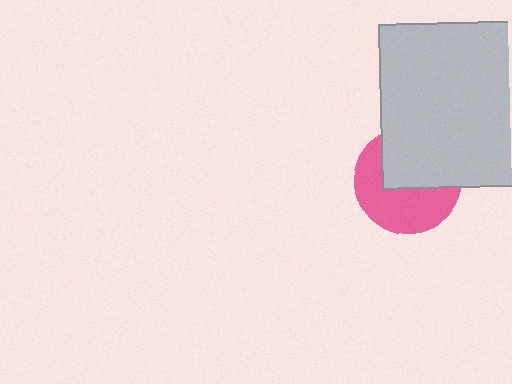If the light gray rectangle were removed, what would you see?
You would see the complete pink circle.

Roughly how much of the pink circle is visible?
About half of it is visible (roughly 52%).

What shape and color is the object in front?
The object in front is a light gray rectangle.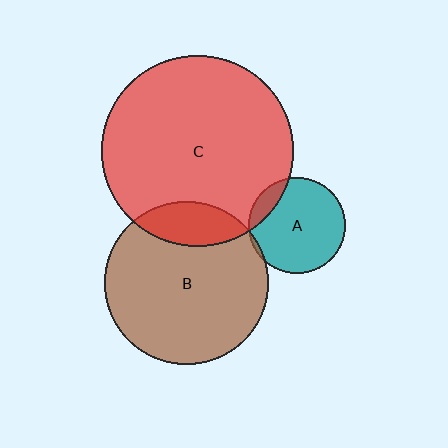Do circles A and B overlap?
Yes.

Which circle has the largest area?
Circle C (red).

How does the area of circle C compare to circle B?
Approximately 1.4 times.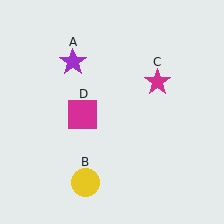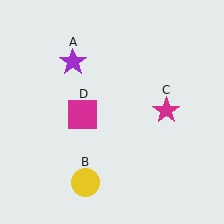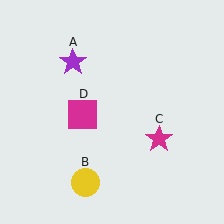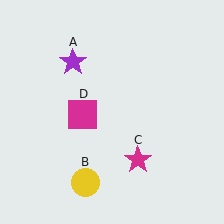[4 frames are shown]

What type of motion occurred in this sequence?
The magenta star (object C) rotated clockwise around the center of the scene.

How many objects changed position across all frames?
1 object changed position: magenta star (object C).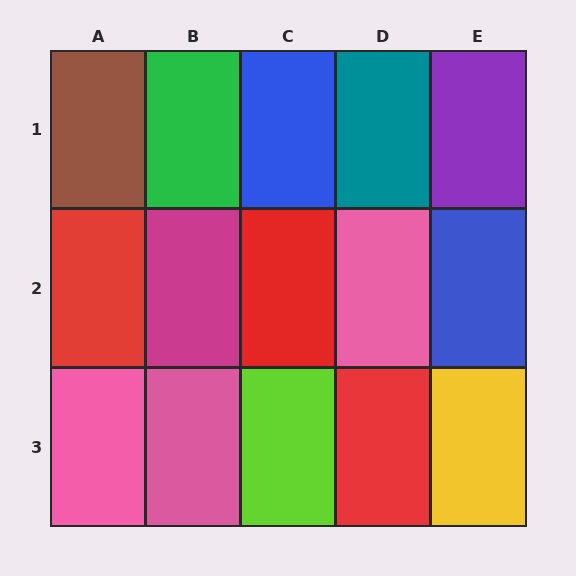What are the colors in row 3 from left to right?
Pink, pink, lime, red, yellow.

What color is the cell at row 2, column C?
Red.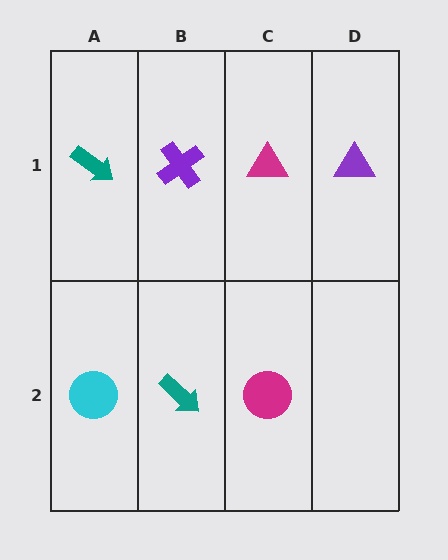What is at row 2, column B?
A teal arrow.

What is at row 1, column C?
A magenta triangle.